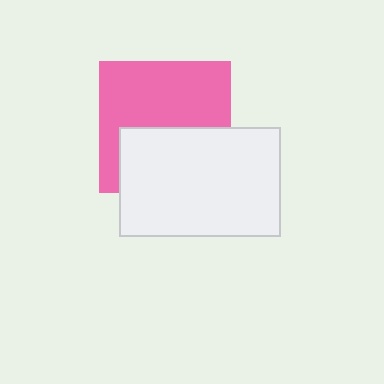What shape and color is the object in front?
The object in front is a white rectangle.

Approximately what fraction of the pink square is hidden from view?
Roughly 42% of the pink square is hidden behind the white rectangle.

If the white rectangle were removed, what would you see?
You would see the complete pink square.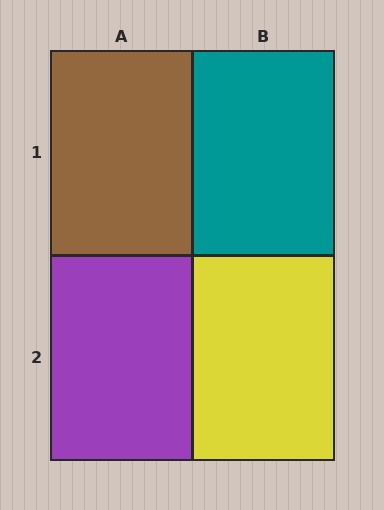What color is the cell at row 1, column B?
Teal.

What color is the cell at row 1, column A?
Brown.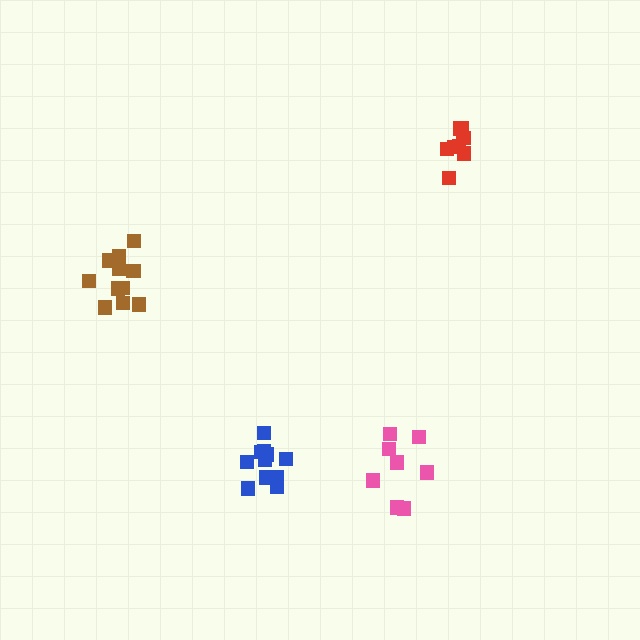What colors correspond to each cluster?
The clusters are colored: red, brown, pink, blue.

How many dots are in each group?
Group 1: 8 dots, Group 2: 11 dots, Group 3: 8 dots, Group 4: 11 dots (38 total).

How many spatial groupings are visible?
There are 4 spatial groupings.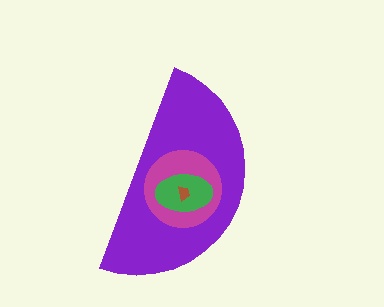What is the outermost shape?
The purple semicircle.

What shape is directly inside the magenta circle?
The green ellipse.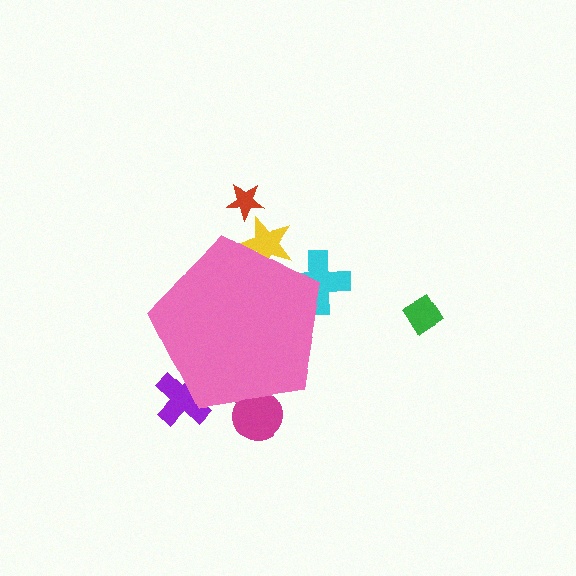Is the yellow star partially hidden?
Yes, the yellow star is partially hidden behind the pink pentagon.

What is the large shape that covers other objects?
A pink pentagon.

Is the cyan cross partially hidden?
Yes, the cyan cross is partially hidden behind the pink pentagon.